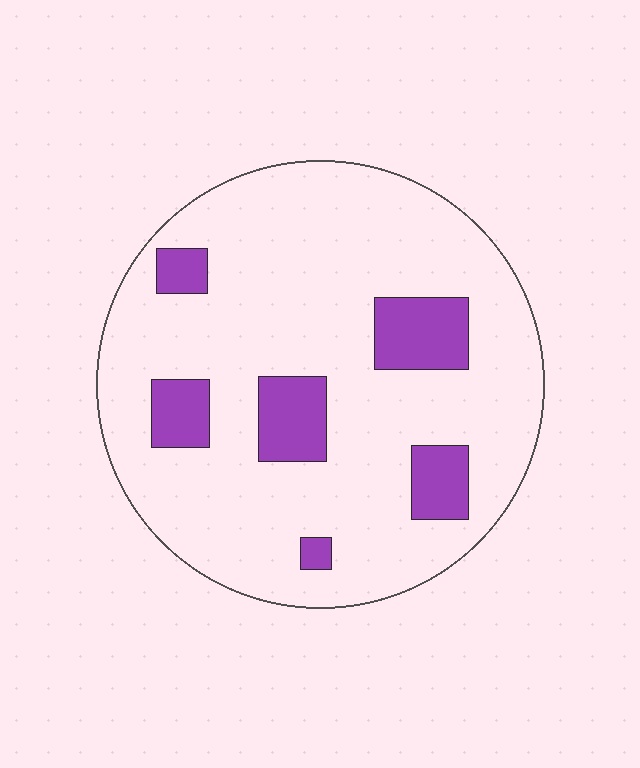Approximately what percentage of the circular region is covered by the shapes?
Approximately 15%.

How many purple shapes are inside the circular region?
6.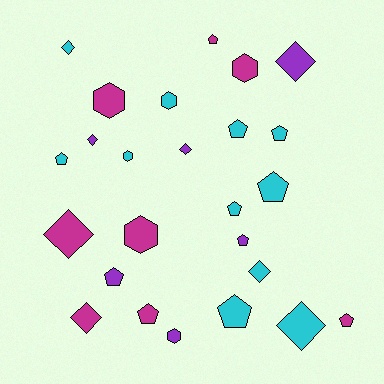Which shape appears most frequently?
Pentagon, with 11 objects.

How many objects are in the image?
There are 25 objects.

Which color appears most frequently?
Cyan, with 11 objects.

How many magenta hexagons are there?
There are 3 magenta hexagons.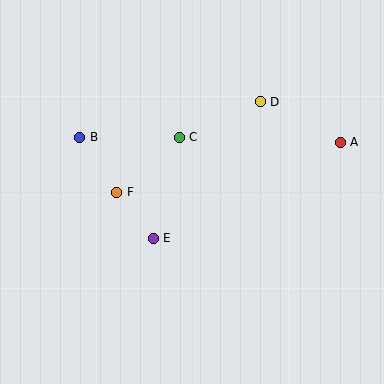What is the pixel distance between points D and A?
The distance between D and A is 90 pixels.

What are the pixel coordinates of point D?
Point D is at (260, 102).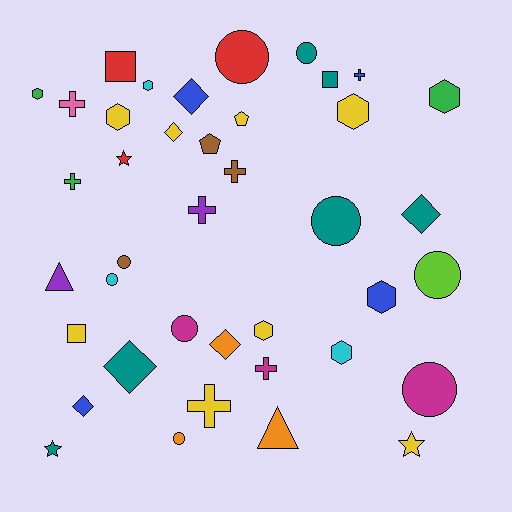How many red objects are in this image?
There are 3 red objects.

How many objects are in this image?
There are 40 objects.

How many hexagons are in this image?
There are 8 hexagons.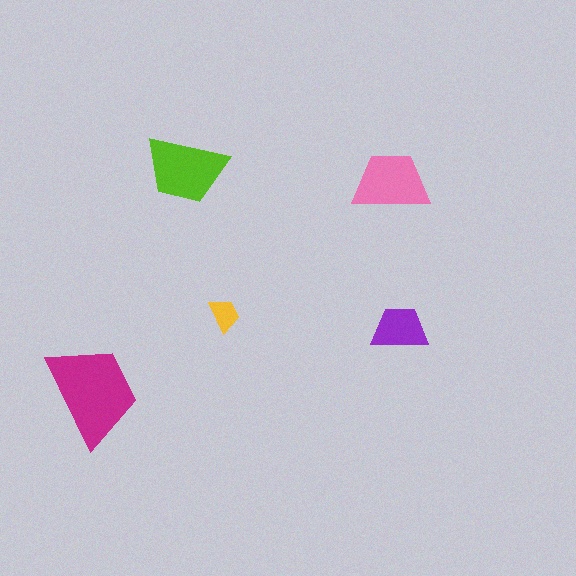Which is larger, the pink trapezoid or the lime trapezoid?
The lime one.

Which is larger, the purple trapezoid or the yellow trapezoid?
The purple one.